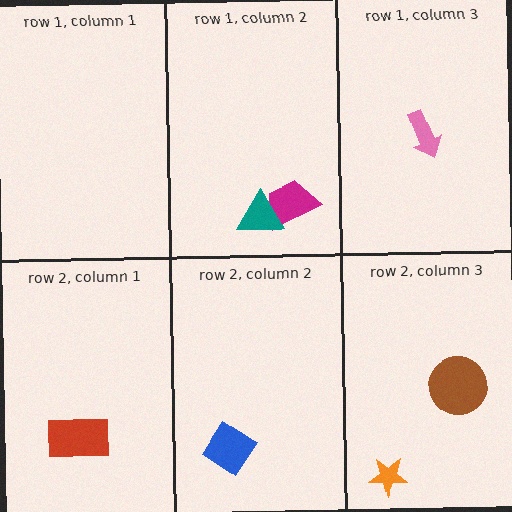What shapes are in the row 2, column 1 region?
The red rectangle.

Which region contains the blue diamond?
The row 2, column 2 region.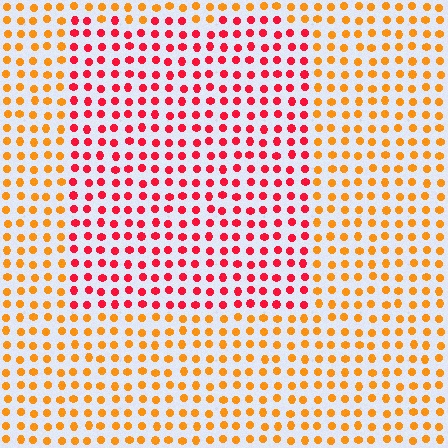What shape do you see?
I see a rectangle.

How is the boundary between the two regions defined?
The boundary is defined purely by a slight shift in hue (about 43 degrees). Spacing, size, and orientation are identical on both sides.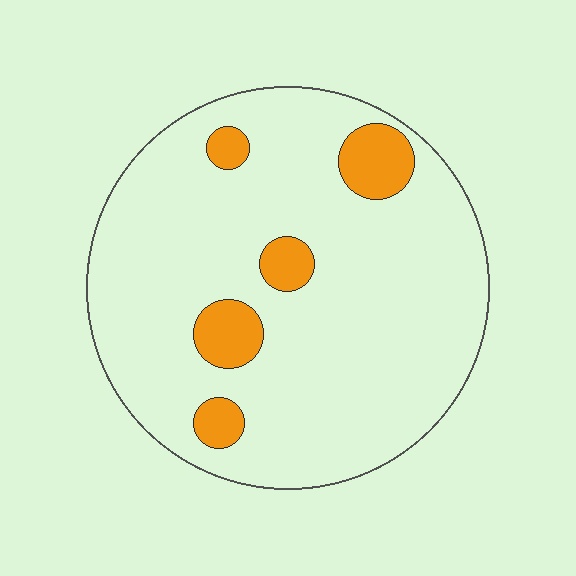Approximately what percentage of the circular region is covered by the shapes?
Approximately 10%.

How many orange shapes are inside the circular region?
5.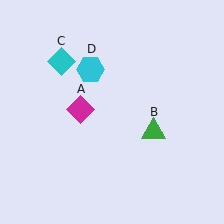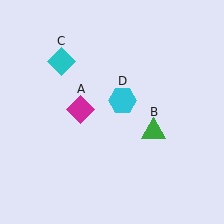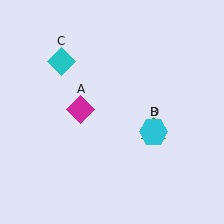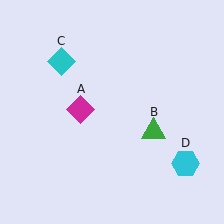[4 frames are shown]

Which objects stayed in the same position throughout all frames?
Magenta diamond (object A) and green triangle (object B) and cyan diamond (object C) remained stationary.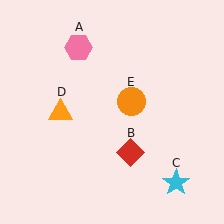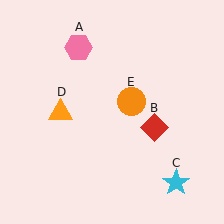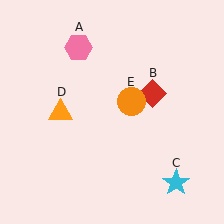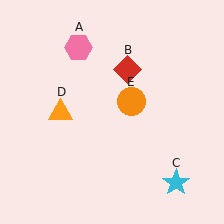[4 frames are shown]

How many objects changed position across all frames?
1 object changed position: red diamond (object B).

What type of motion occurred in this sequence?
The red diamond (object B) rotated counterclockwise around the center of the scene.